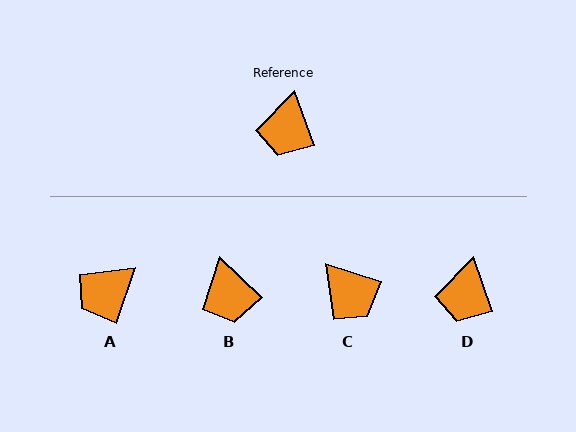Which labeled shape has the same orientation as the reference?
D.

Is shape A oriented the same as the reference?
No, it is off by about 38 degrees.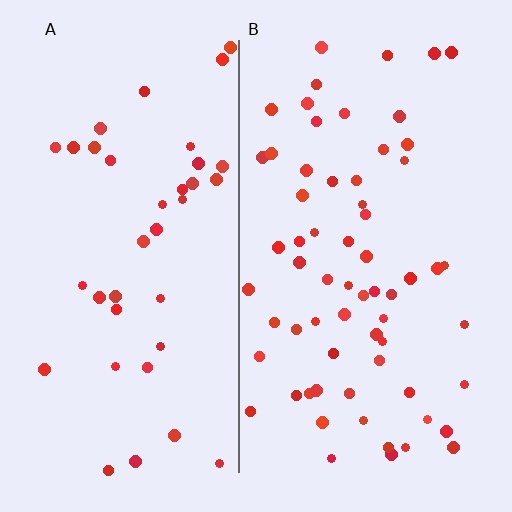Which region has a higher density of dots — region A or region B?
B (the right).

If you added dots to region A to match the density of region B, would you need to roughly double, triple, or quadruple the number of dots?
Approximately double.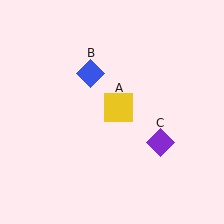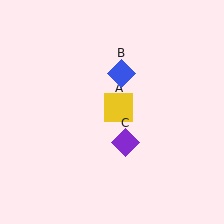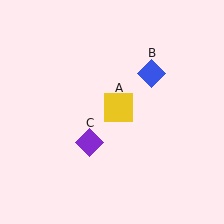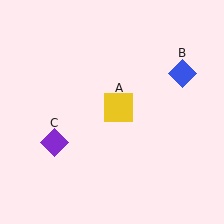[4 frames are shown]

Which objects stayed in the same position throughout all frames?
Yellow square (object A) remained stationary.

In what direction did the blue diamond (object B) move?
The blue diamond (object B) moved right.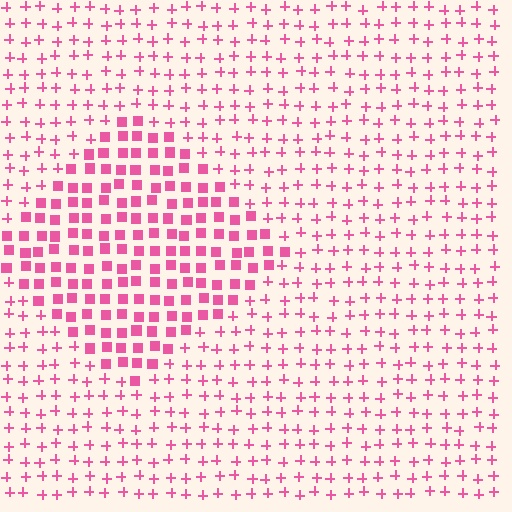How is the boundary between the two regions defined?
The boundary is defined by a change in element shape: squares inside vs. plus signs outside. All elements share the same color and spacing.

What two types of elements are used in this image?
The image uses squares inside the diamond region and plus signs outside it.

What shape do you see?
I see a diamond.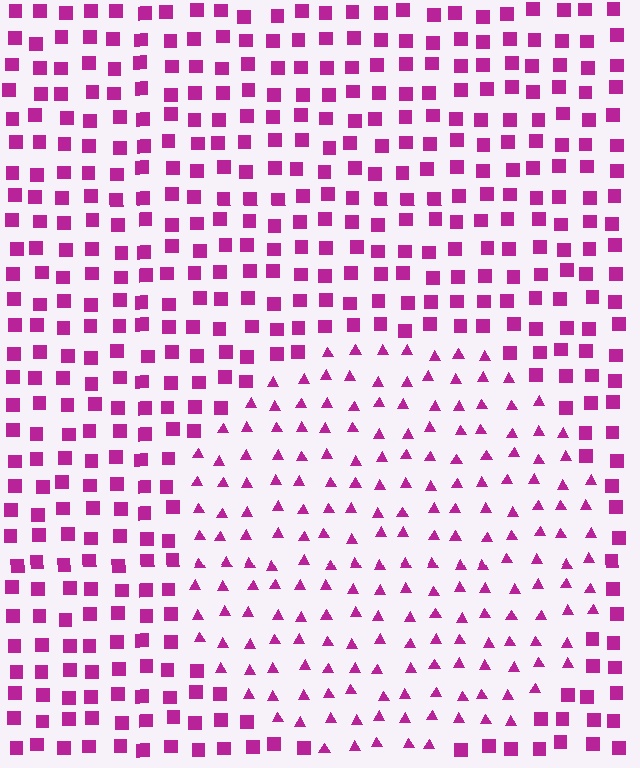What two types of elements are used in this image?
The image uses triangles inside the circle region and squares outside it.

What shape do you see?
I see a circle.